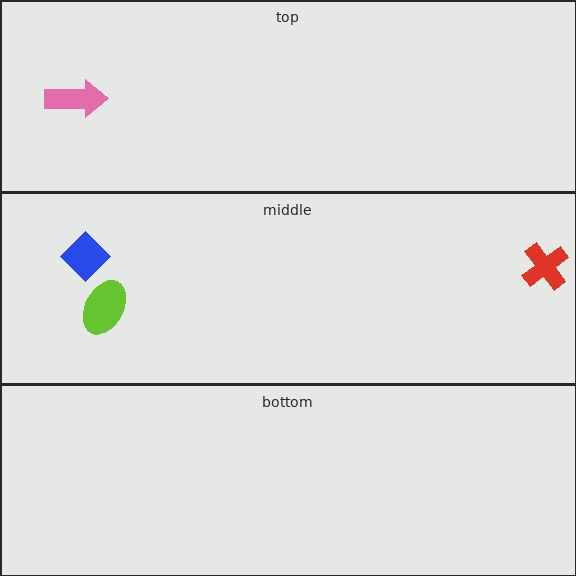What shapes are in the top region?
The pink arrow.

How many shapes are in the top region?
1.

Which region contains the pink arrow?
The top region.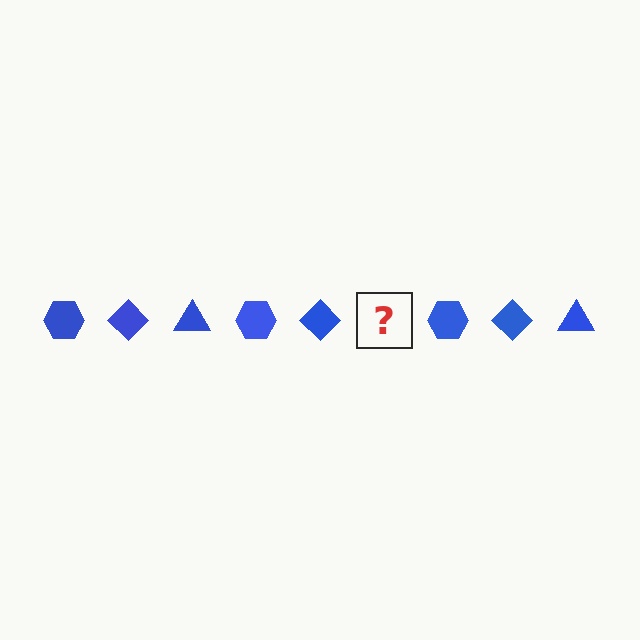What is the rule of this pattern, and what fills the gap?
The rule is that the pattern cycles through hexagon, diamond, triangle shapes in blue. The gap should be filled with a blue triangle.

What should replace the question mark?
The question mark should be replaced with a blue triangle.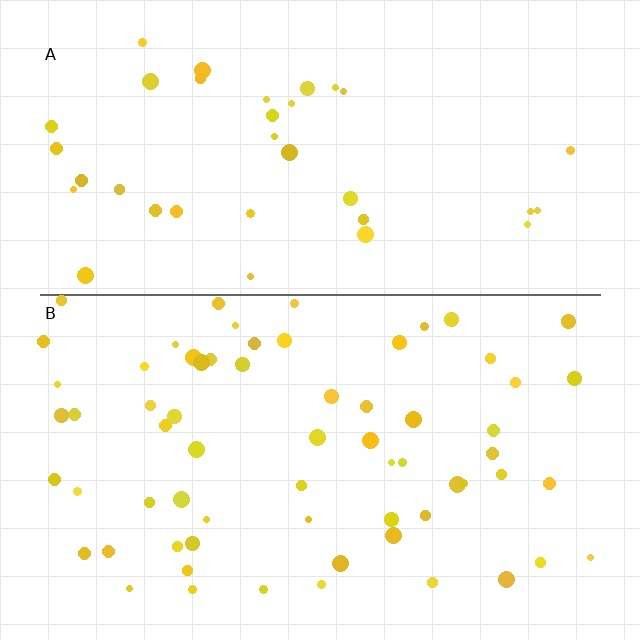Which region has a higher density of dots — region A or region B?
B (the bottom).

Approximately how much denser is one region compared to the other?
Approximately 1.9× — region B over region A.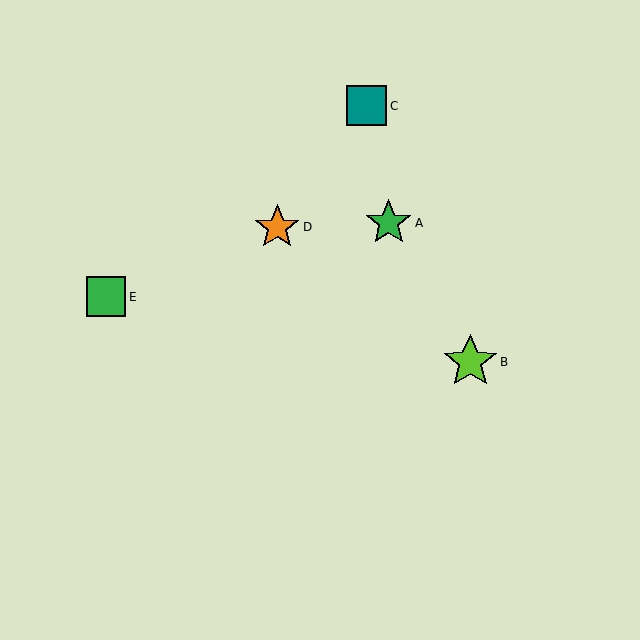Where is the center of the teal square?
The center of the teal square is at (367, 106).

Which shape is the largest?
The lime star (labeled B) is the largest.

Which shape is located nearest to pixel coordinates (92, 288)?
The green square (labeled E) at (106, 297) is nearest to that location.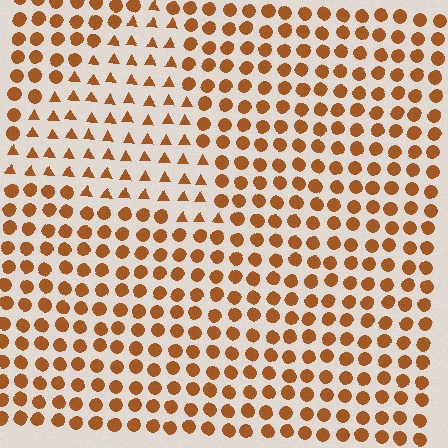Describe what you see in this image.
The image is filled with small brown elements arranged in a uniform grid. A triangle-shaped region contains triangles, while the surrounding area contains circles. The boundary is defined purely by the change in element shape.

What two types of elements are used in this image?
The image uses triangles inside the triangle region and circles outside it.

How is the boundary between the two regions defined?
The boundary is defined by a change in element shape: triangles inside vs. circles outside. All elements share the same color and spacing.